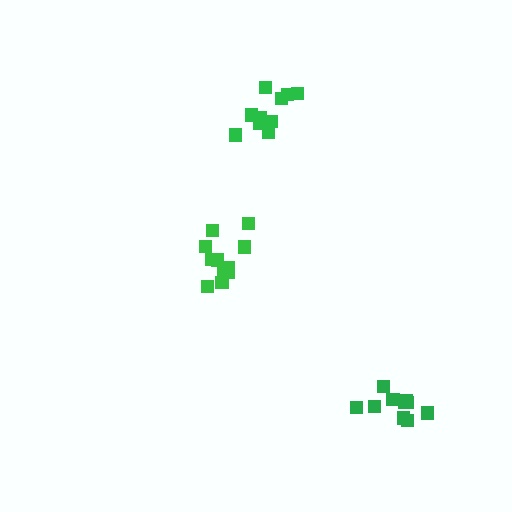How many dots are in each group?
Group 1: 10 dots, Group 2: 10 dots, Group 3: 12 dots (32 total).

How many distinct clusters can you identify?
There are 3 distinct clusters.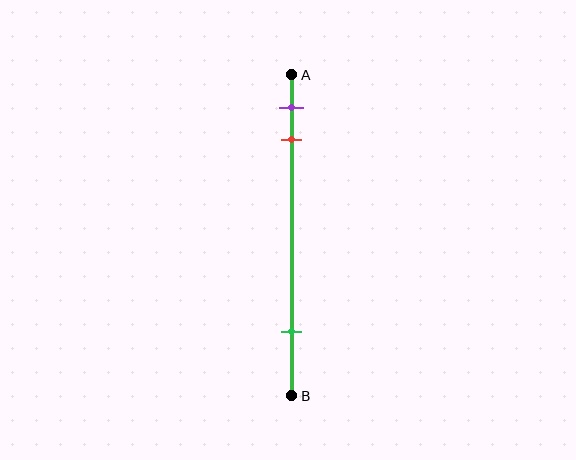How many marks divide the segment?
There are 3 marks dividing the segment.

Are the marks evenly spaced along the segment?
No, the marks are not evenly spaced.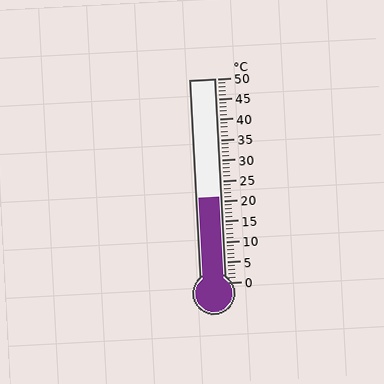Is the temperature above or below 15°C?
The temperature is above 15°C.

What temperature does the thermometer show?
The thermometer shows approximately 21°C.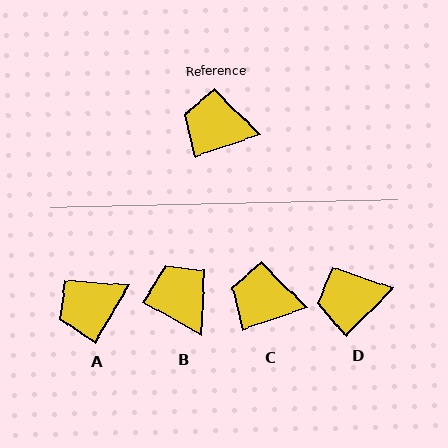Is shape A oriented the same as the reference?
No, it is off by about 42 degrees.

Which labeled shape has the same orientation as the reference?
C.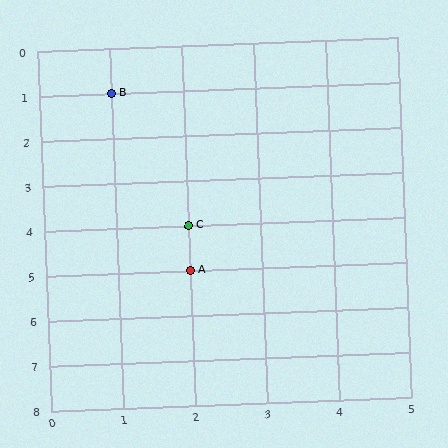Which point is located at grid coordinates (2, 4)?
Point C is at (2, 4).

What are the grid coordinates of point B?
Point B is at grid coordinates (1, 1).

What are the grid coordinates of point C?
Point C is at grid coordinates (2, 4).